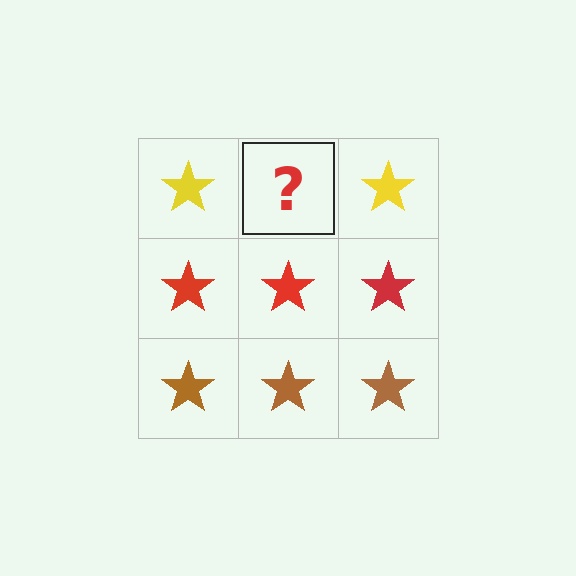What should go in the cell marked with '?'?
The missing cell should contain a yellow star.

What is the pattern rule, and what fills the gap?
The rule is that each row has a consistent color. The gap should be filled with a yellow star.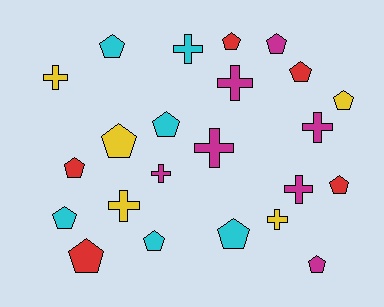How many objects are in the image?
There are 23 objects.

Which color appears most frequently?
Magenta, with 7 objects.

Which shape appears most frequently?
Pentagon, with 14 objects.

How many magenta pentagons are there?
There are 2 magenta pentagons.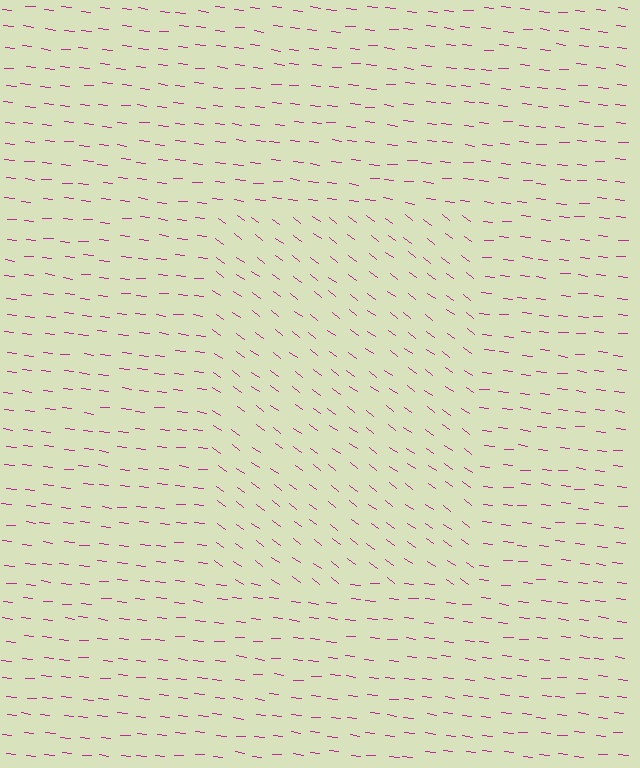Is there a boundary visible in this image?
Yes, there is a texture boundary formed by a change in line orientation.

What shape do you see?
I see a rectangle.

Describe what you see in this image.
The image is filled with small magenta line segments. A rectangle region in the image has lines oriented differently from the surrounding lines, creating a visible texture boundary.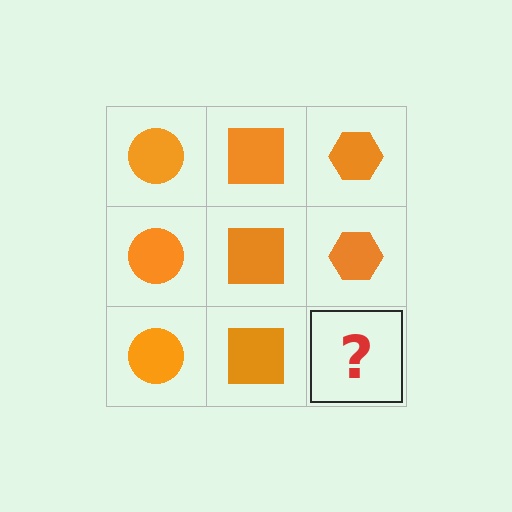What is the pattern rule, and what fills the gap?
The rule is that each column has a consistent shape. The gap should be filled with an orange hexagon.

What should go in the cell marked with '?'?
The missing cell should contain an orange hexagon.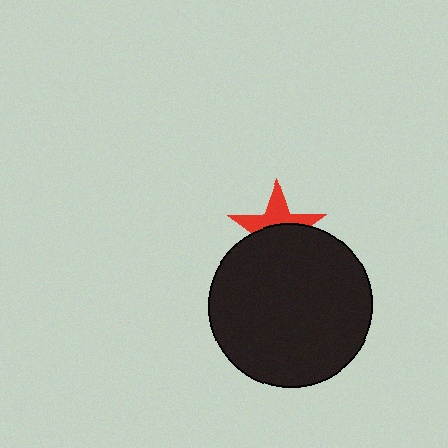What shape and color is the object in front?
The object in front is a black circle.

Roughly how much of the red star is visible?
A small part of it is visible (roughly 44%).